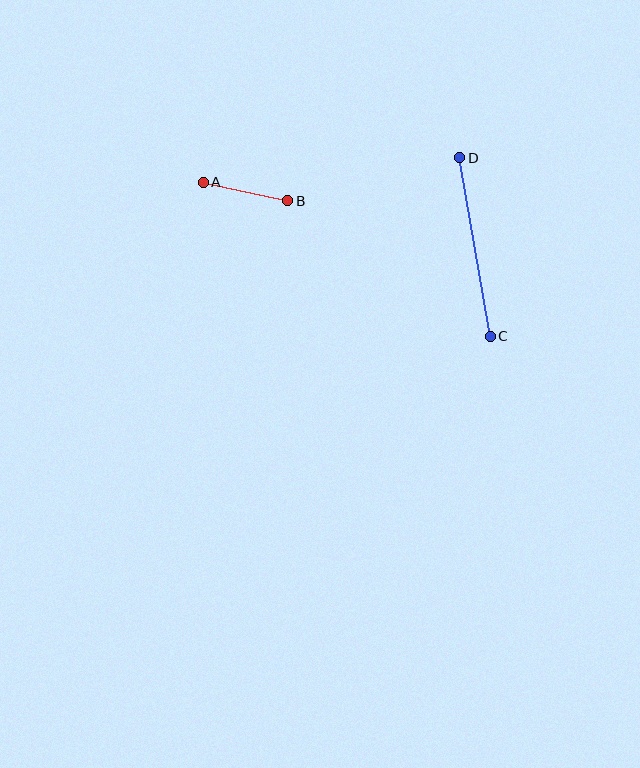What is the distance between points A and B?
The distance is approximately 87 pixels.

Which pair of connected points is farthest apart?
Points C and D are farthest apart.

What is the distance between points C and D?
The distance is approximately 181 pixels.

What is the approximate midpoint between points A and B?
The midpoint is at approximately (246, 191) pixels.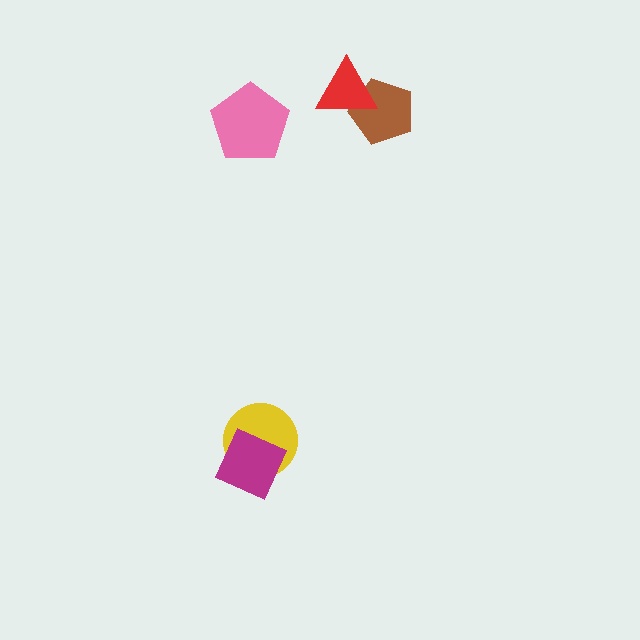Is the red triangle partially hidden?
No, no other shape covers it.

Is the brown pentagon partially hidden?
Yes, it is partially covered by another shape.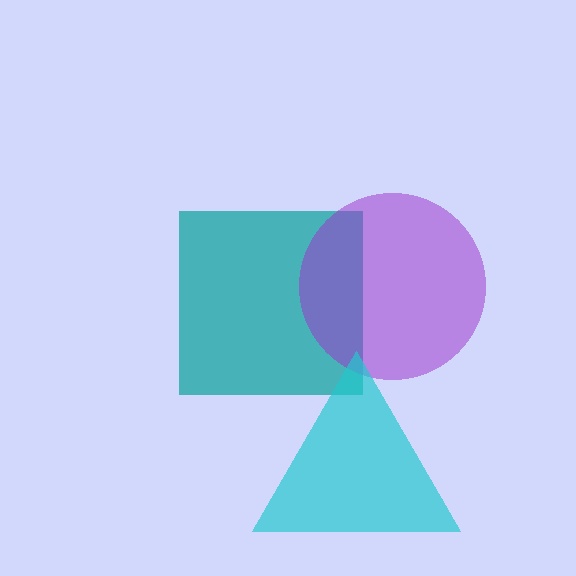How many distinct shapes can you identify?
There are 3 distinct shapes: a teal square, a purple circle, a cyan triangle.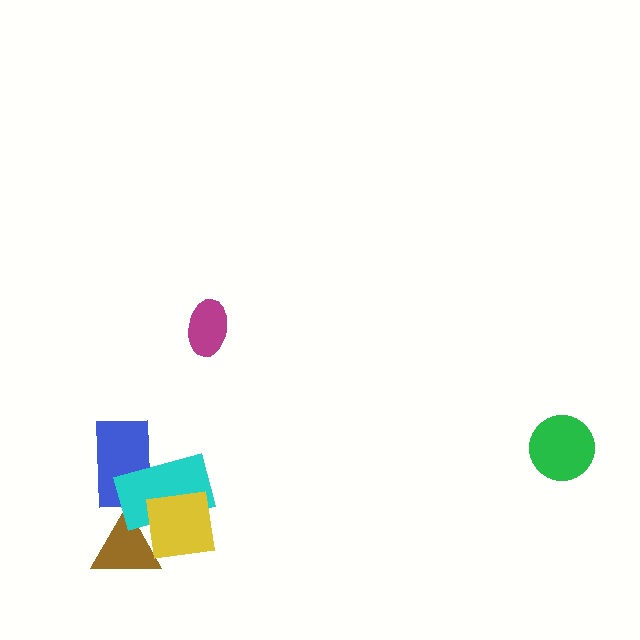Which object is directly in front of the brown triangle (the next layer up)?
The cyan rectangle is directly in front of the brown triangle.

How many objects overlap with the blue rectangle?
1 object overlaps with the blue rectangle.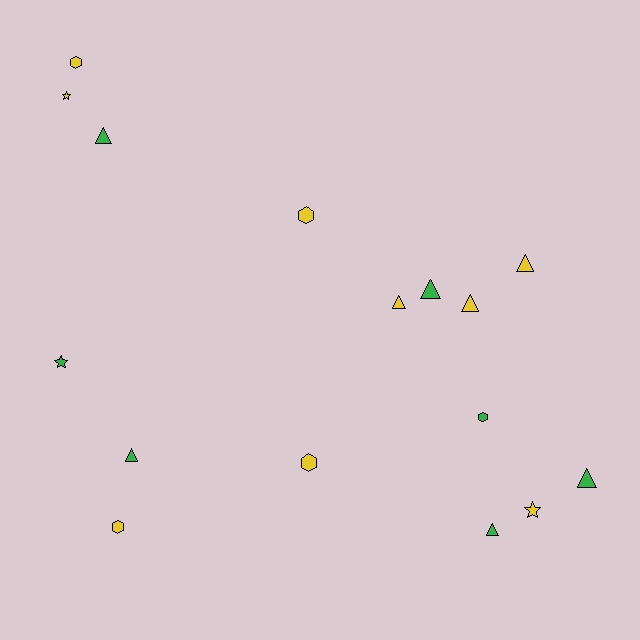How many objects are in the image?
There are 16 objects.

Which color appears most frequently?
Yellow, with 9 objects.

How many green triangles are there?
There are 5 green triangles.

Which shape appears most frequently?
Triangle, with 8 objects.